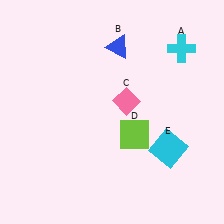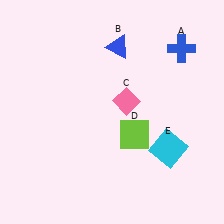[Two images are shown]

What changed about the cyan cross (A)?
In Image 1, A is cyan. In Image 2, it changed to blue.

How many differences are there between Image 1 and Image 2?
There is 1 difference between the two images.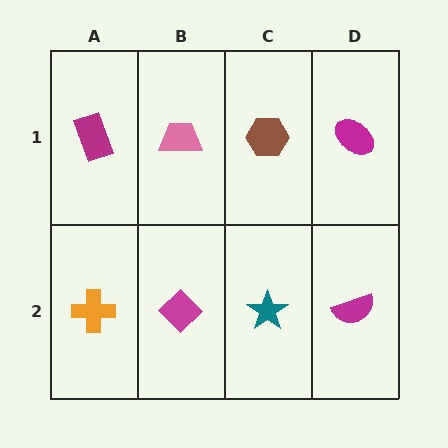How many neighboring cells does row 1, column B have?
3.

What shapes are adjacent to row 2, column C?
A brown hexagon (row 1, column C), a magenta diamond (row 2, column B), a magenta semicircle (row 2, column D).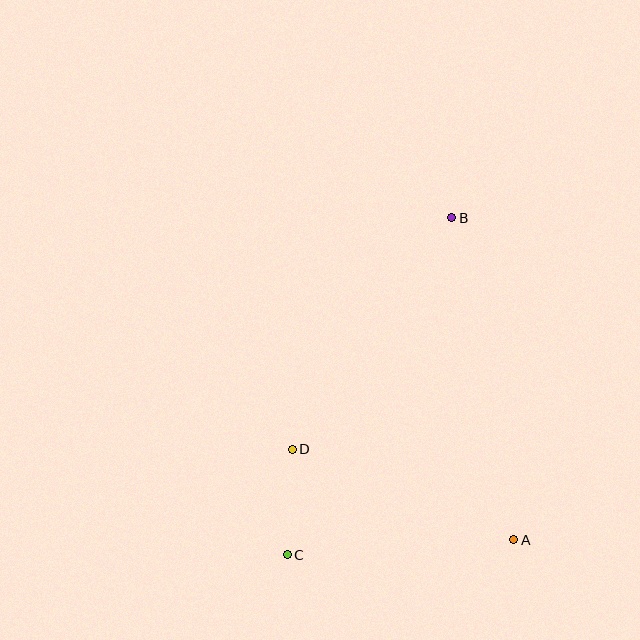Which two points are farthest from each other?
Points B and C are farthest from each other.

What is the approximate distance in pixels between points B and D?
The distance between B and D is approximately 281 pixels.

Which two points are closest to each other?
Points C and D are closest to each other.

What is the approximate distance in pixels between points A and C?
The distance between A and C is approximately 227 pixels.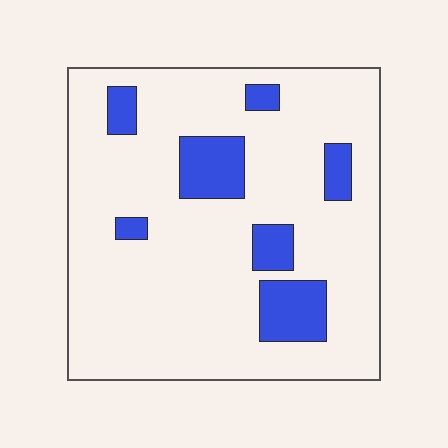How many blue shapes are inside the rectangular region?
7.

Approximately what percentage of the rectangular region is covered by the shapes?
Approximately 15%.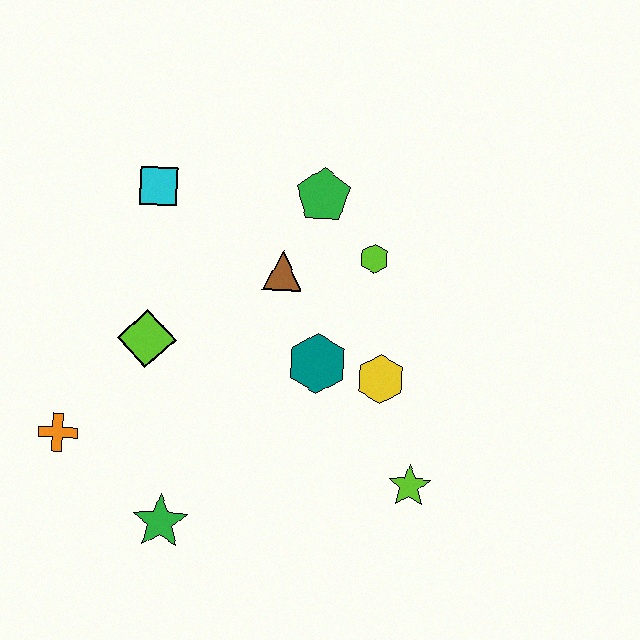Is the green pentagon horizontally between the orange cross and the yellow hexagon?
Yes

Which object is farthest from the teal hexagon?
The orange cross is farthest from the teal hexagon.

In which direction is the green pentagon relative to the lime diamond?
The green pentagon is to the right of the lime diamond.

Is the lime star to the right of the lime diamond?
Yes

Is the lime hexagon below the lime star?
No